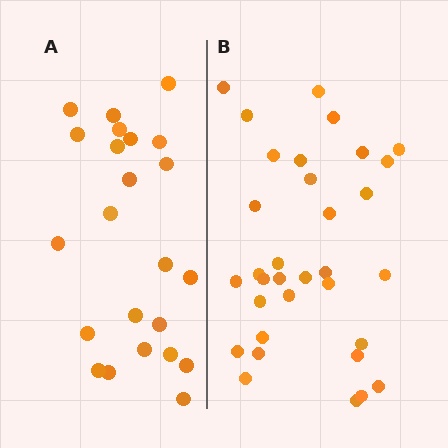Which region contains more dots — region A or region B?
Region B (the right region) has more dots.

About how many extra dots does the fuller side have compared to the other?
Region B has roughly 10 or so more dots than region A.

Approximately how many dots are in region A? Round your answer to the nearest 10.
About 20 dots. (The exact count is 23, which rounds to 20.)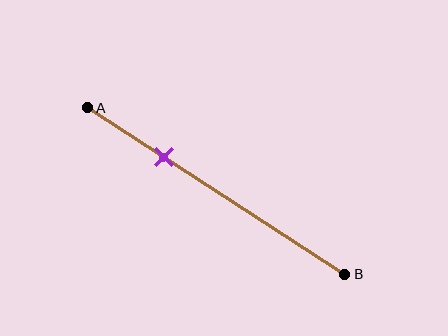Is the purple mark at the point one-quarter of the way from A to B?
No, the mark is at about 30% from A, not at the 25% one-quarter point.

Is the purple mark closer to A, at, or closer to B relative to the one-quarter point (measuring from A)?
The purple mark is closer to point B than the one-quarter point of segment AB.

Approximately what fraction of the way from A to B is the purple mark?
The purple mark is approximately 30% of the way from A to B.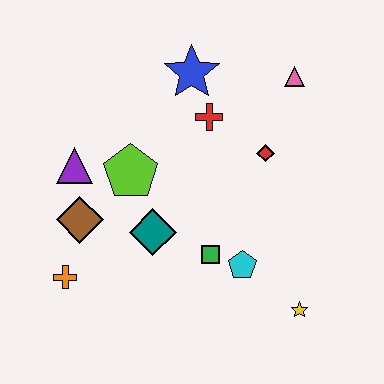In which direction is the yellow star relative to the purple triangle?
The yellow star is to the right of the purple triangle.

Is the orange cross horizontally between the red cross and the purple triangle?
No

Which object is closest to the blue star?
The red cross is closest to the blue star.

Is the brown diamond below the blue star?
Yes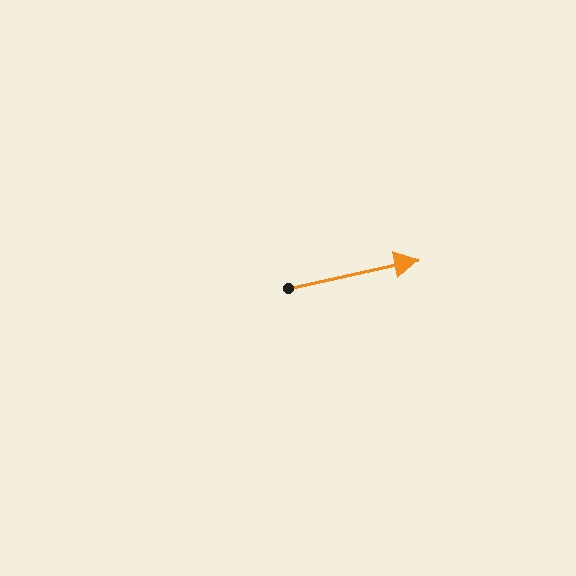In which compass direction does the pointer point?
East.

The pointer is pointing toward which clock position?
Roughly 3 o'clock.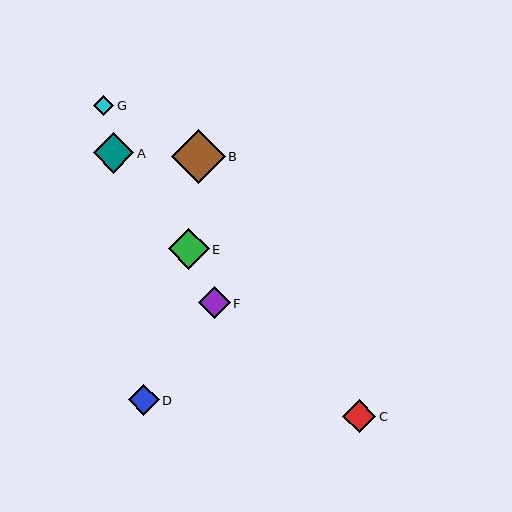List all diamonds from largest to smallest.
From largest to smallest: B, E, A, C, F, D, G.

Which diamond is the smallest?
Diamond G is the smallest with a size of approximately 20 pixels.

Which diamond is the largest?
Diamond B is the largest with a size of approximately 54 pixels.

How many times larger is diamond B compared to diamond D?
Diamond B is approximately 1.7 times the size of diamond D.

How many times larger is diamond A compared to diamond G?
Diamond A is approximately 2.0 times the size of diamond G.